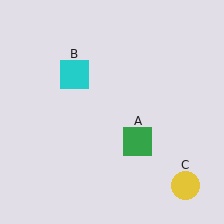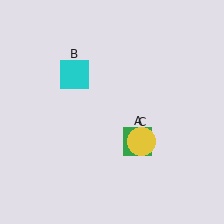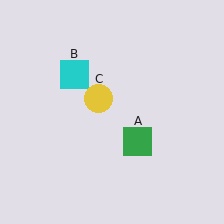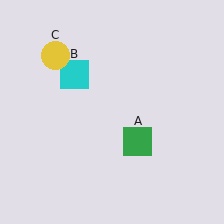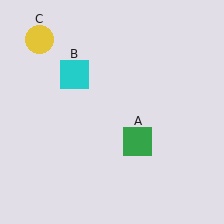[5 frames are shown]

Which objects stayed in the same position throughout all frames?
Green square (object A) and cyan square (object B) remained stationary.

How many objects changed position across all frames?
1 object changed position: yellow circle (object C).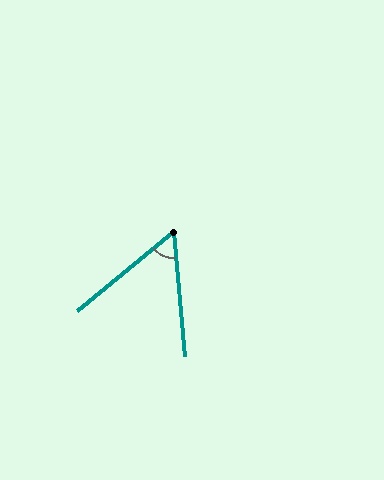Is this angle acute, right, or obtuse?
It is acute.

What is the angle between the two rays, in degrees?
Approximately 55 degrees.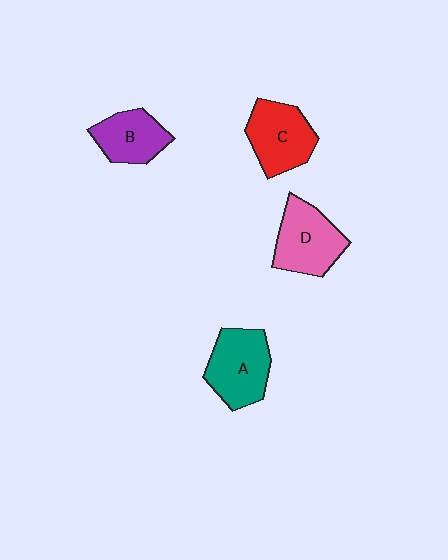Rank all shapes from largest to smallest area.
From largest to smallest: A (teal), D (pink), C (red), B (purple).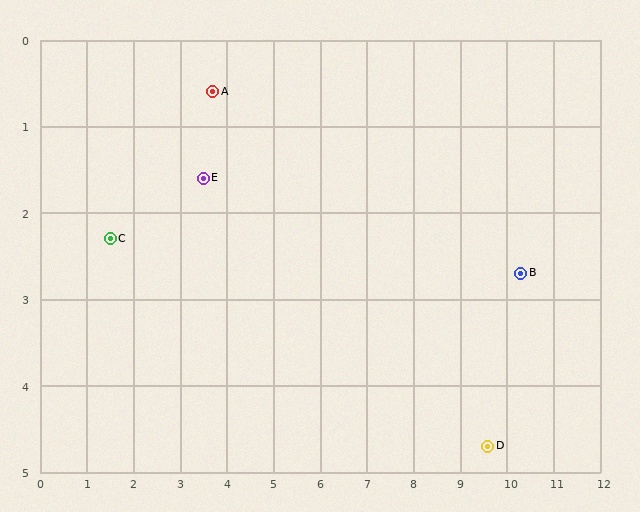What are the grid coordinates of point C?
Point C is at approximately (1.5, 2.3).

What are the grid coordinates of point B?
Point B is at approximately (10.3, 2.7).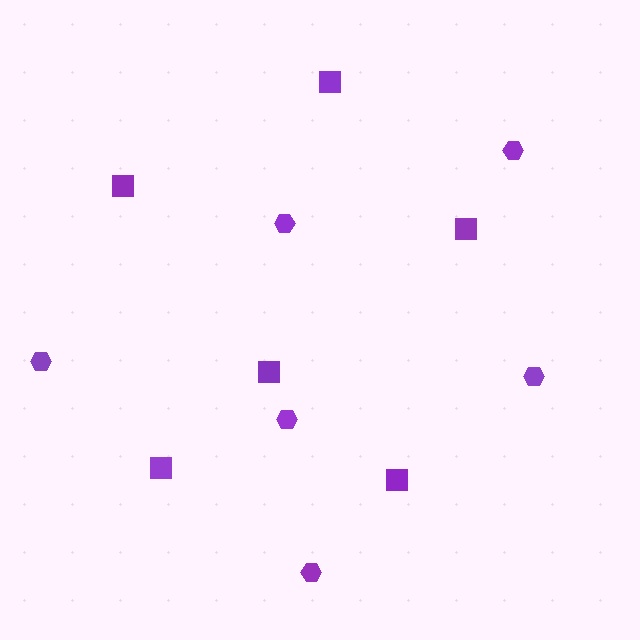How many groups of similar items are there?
There are 2 groups: one group of hexagons (6) and one group of squares (6).